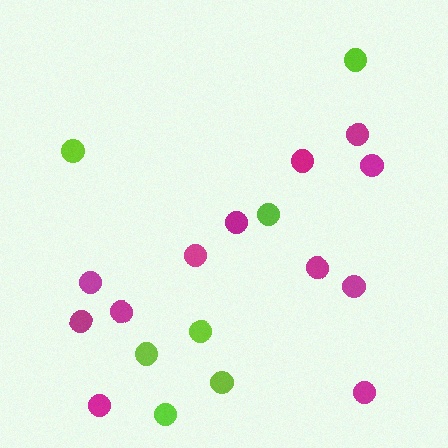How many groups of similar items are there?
There are 2 groups: one group of magenta circles (12) and one group of lime circles (7).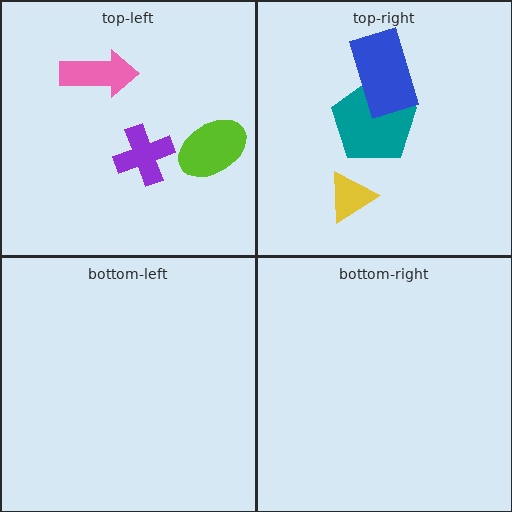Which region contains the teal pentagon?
The top-right region.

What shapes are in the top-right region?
The yellow triangle, the teal pentagon, the blue rectangle.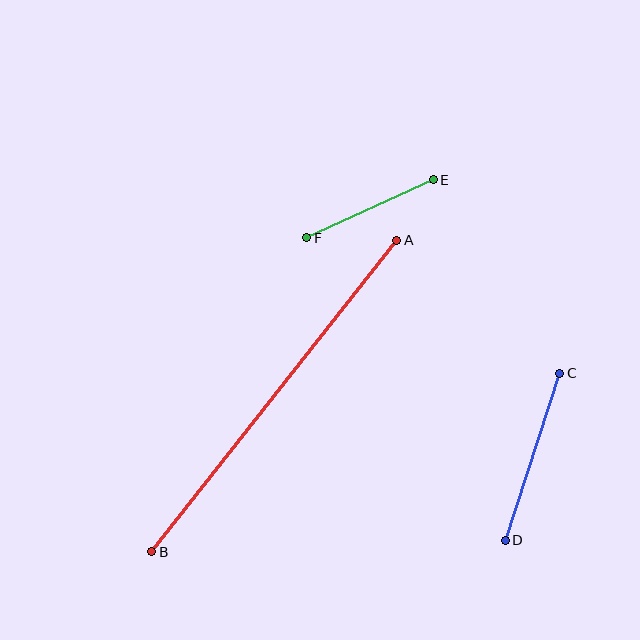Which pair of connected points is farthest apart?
Points A and B are farthest apart.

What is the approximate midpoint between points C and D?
The midpoint is at approximately (532, 457) pixels.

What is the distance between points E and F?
The distance is approximately 139 pixels.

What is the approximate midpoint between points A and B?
The midpoint is at approximately (274, 396) pixels.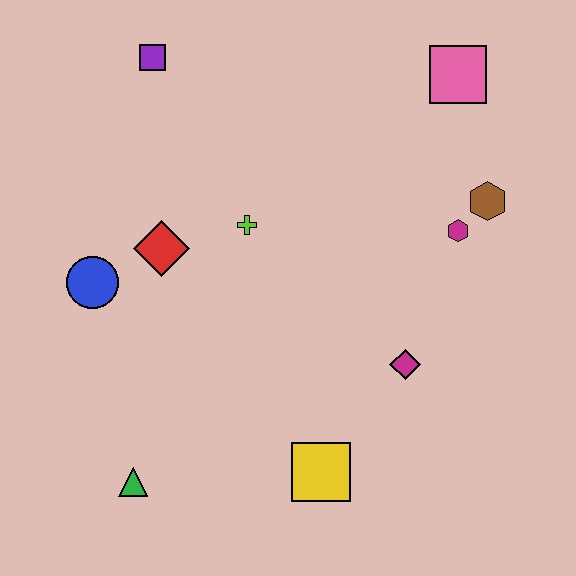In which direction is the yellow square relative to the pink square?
The yellow square is below the pink square.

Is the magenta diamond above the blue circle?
No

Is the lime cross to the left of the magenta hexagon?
Yes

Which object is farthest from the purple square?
The yellow square is farthest from the purple square.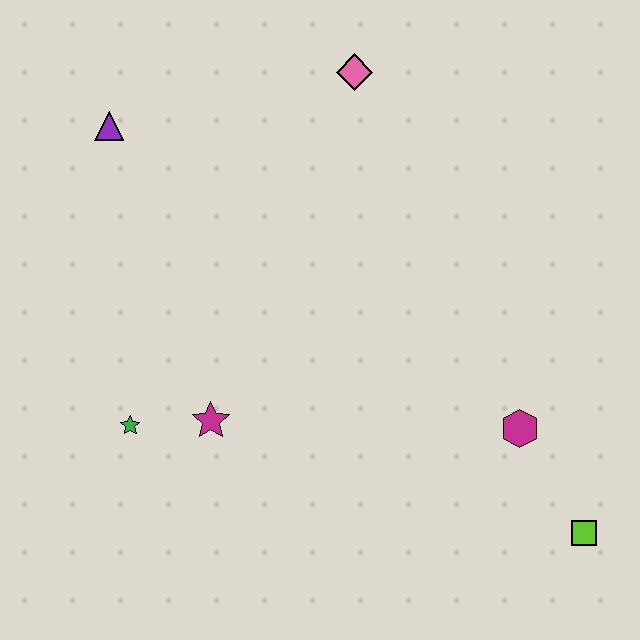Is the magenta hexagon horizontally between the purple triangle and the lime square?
Yes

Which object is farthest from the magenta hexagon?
The purple triangle is farthest from the magenta hexagon.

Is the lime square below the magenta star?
Yes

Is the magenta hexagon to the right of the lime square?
No